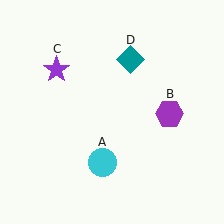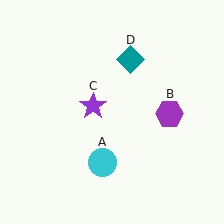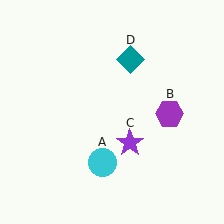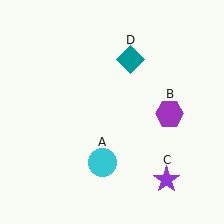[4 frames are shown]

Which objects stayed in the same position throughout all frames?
Cyan circle (object A) and purple hexagon (object B) and teal diamond (object D) remained stationary.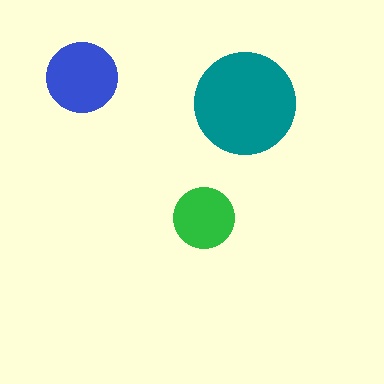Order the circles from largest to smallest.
the teal one, the blue one, the green one.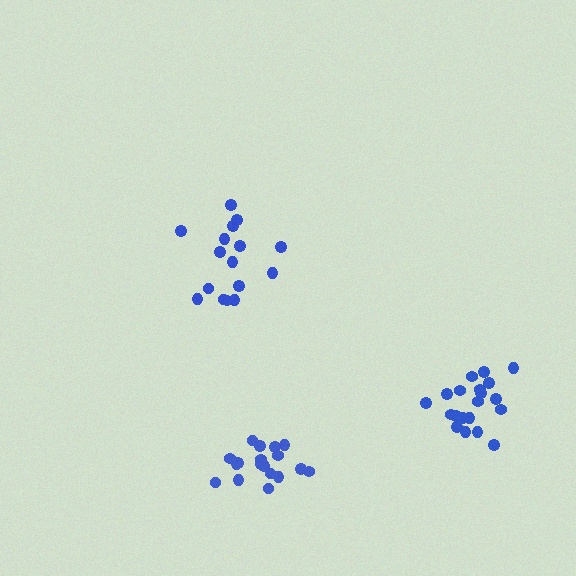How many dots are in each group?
Group 1: 16 dots, Group 2: 20 dots, Group 3: 18 dots (54 total).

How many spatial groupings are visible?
There are 3 spatial groupings.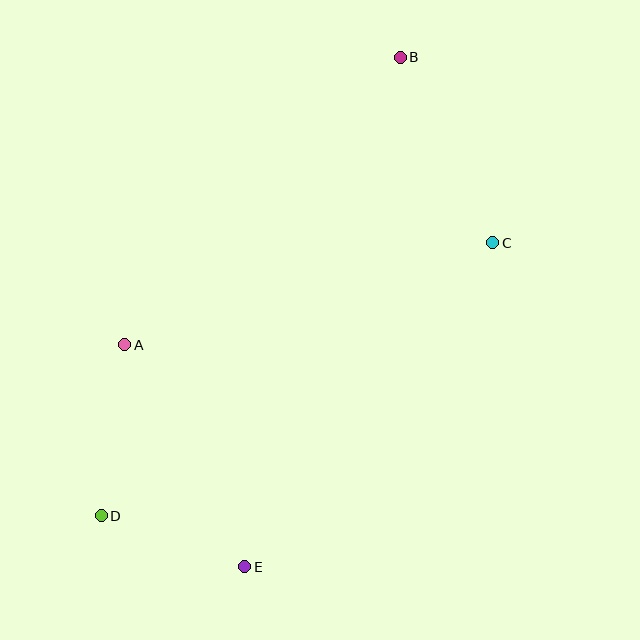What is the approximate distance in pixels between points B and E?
The distance between B and E is approximately 533 pixels.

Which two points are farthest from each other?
Points B and D are farthest from each other.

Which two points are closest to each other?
Points D and E are closest to each other.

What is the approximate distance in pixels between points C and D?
The distance between C and D is approximately 477 pixels.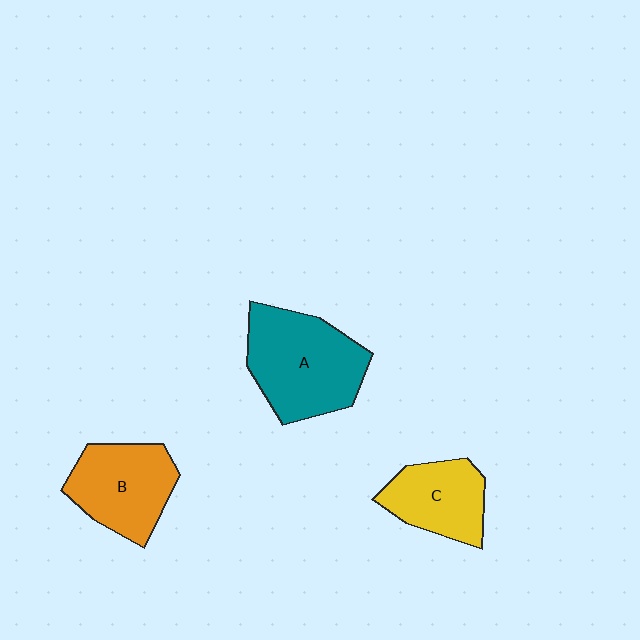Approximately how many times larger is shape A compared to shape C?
Approximately 1.6 times.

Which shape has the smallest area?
Shape C (yellow).